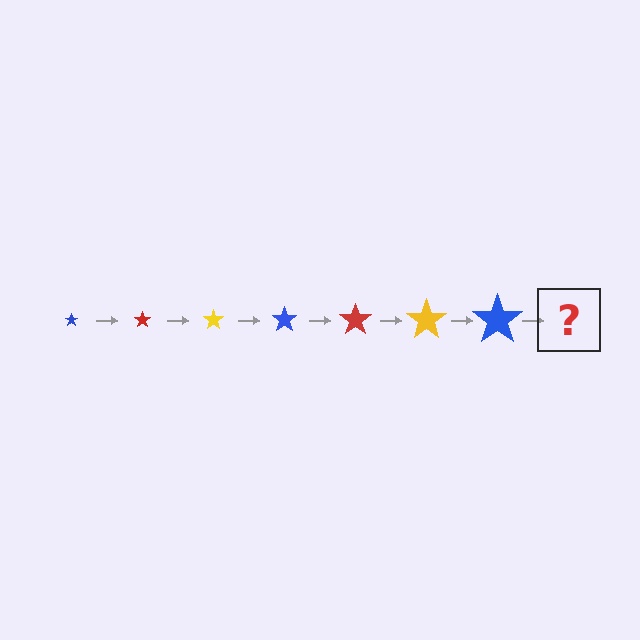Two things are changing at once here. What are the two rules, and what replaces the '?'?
The two rules are that the star grows larger each step and the color cycles through blue, red, and yellow. The '?' should be a red star, larger than the previous one.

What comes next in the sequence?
The next element should be a red star, larger than the previous one.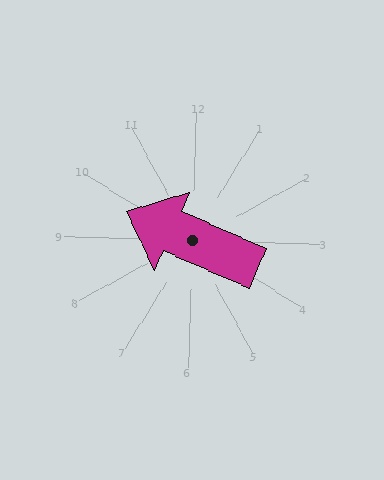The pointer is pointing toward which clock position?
Roughly 10 o'clock.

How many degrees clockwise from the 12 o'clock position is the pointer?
Approximately 292 degrees.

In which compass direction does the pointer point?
West.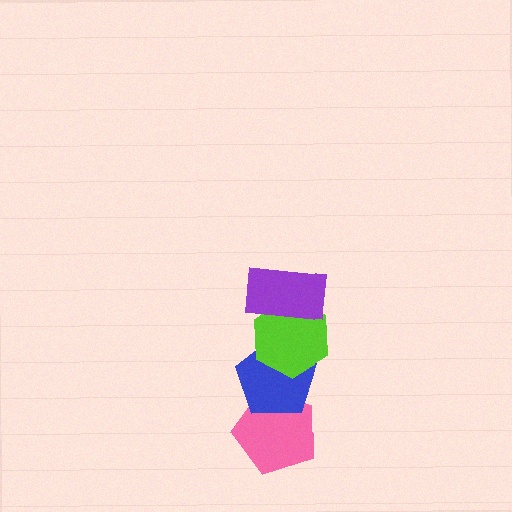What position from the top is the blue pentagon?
The blue pentagon is 3rd from the top.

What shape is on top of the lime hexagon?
The purple rectangle is on top of the lime hexagon.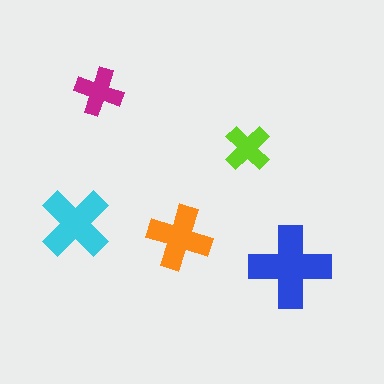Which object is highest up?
The magenta cross is topmost.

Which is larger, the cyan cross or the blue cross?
The blue one.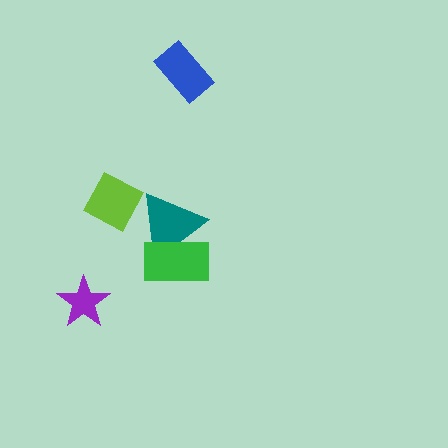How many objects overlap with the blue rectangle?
0 objects overlap with the blue rectangle.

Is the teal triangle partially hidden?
Yes, it is partially covered by another shape.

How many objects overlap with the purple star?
0 objects overlap with the purple star.